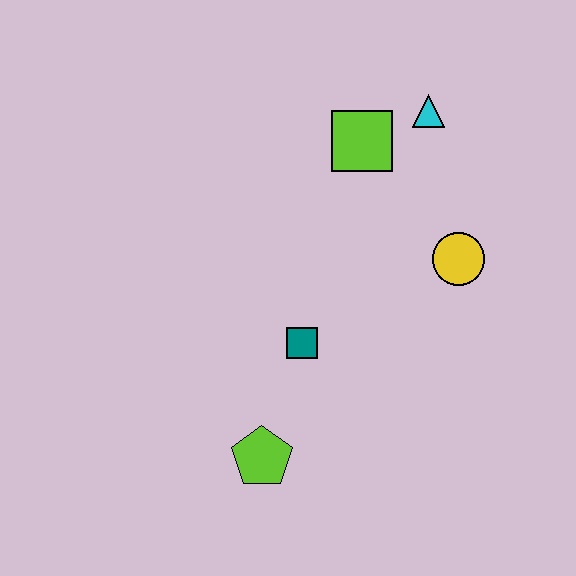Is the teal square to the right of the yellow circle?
No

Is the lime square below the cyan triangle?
Yes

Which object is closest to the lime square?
The cyan triangle is closest to the lime square.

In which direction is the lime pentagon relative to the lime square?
The lime pentagon is below the lime square.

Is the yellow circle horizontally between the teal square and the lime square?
No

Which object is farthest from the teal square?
The cyan triangle is farthest from the teal square.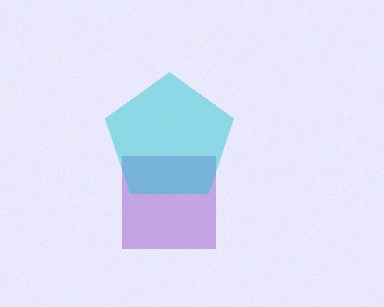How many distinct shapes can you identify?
There are 2 distinct shapes: a purple square, a cyan pentagon.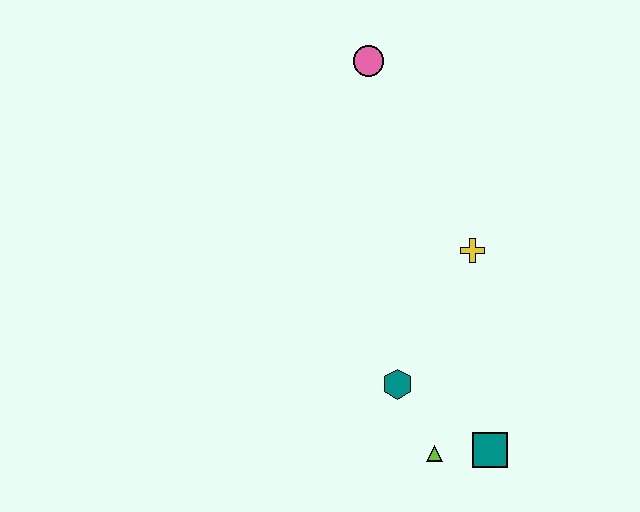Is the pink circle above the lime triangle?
Yes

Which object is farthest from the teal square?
The pink circle is farthest from the teal square.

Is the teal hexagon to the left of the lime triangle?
Yes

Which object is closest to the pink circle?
The yellow cross is closest to the pink circle.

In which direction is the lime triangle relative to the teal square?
The lime triangle is to the left of the teal square.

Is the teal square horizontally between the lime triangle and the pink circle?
No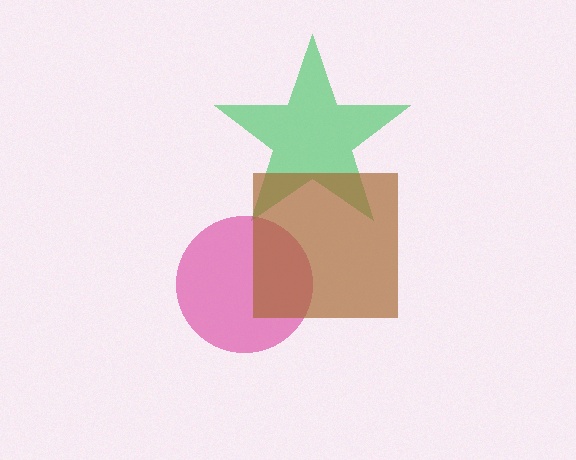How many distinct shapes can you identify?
There are 3 distinct shapes: a green star, a magenta circle, a brown square.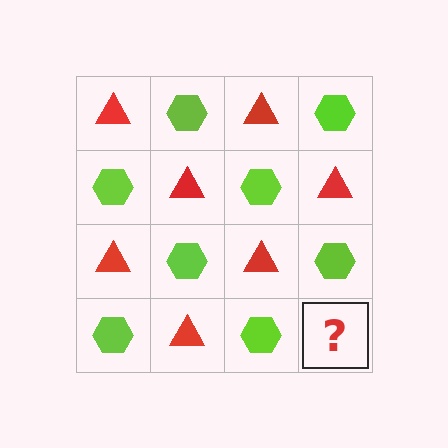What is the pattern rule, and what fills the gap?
The rule is that it alternates red triangle and lime hexagon in a checkerboard pattern. The gap should be filled with a red triangle.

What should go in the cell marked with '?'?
The missing cell should contain a red triangle.